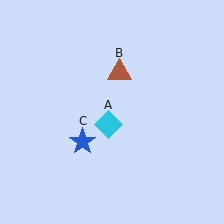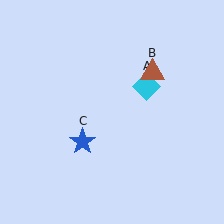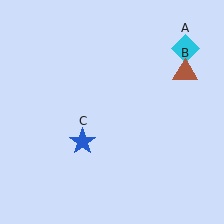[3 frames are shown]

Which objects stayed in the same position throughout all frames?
Blue star (object C) remained stationary.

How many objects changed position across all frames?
2 objects changed position: cyan diamond (object A), brown triangle (object B).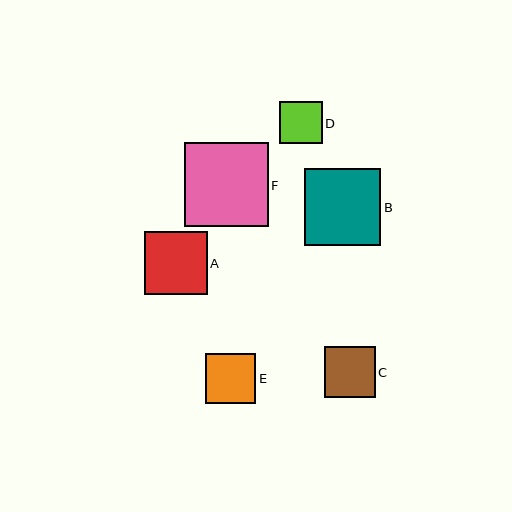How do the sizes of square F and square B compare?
Square F and square B are approximately the same size.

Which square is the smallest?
Square D is the smallest with a size of approximately 43 pixels.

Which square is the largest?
Square F is the largest with a size of approximately 84 pixels.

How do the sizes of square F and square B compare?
Square F and square B are approximately the same size.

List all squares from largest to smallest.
From largest to smallest: F, B, A, C, E, D.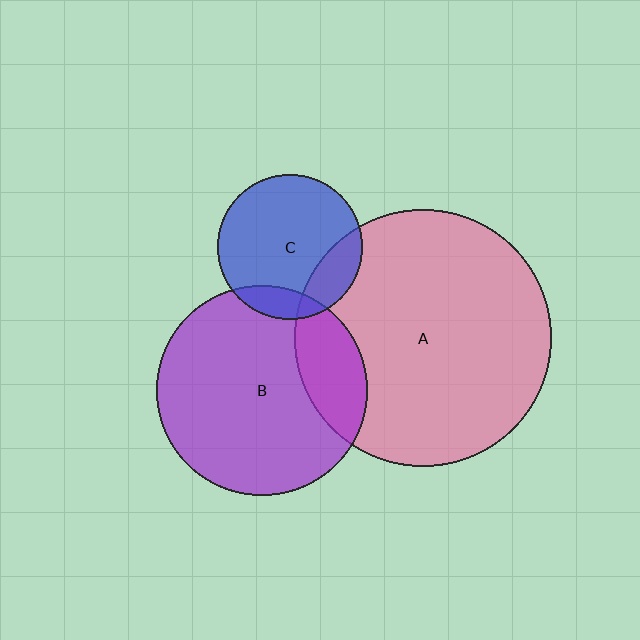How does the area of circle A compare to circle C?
Approximately 3.2 times.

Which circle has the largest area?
Circle A (pink).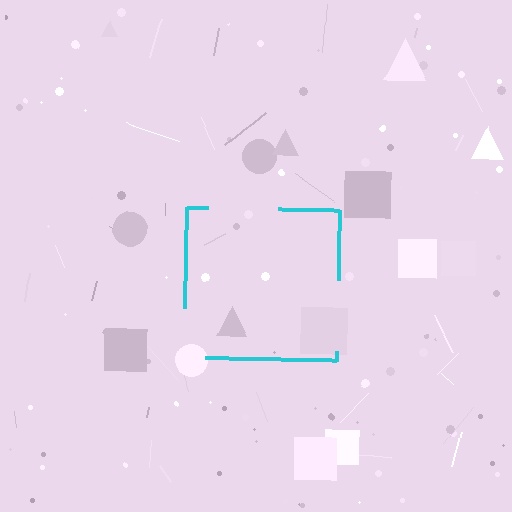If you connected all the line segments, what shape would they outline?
They would outline a square.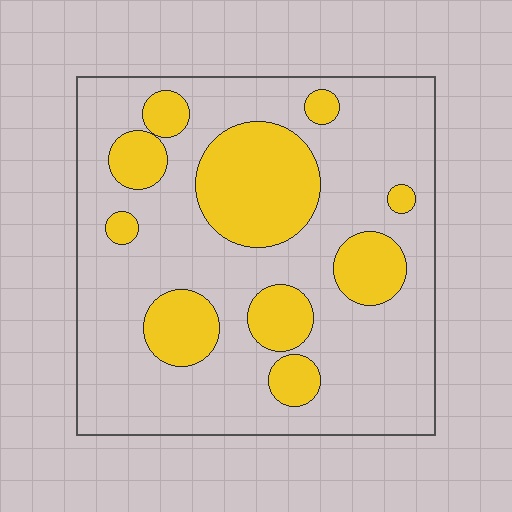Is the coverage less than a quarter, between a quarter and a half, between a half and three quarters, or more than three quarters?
Between a quarter and a half.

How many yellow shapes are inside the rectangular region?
10.